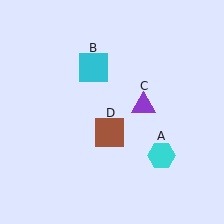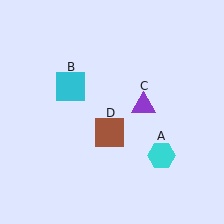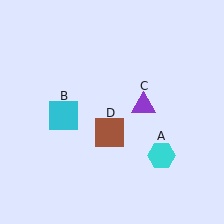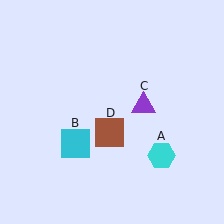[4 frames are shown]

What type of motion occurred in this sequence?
The cyan square (object B) rotated counterclockwise around the center of the scene.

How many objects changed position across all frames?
1 object changed position: cyan square (object B).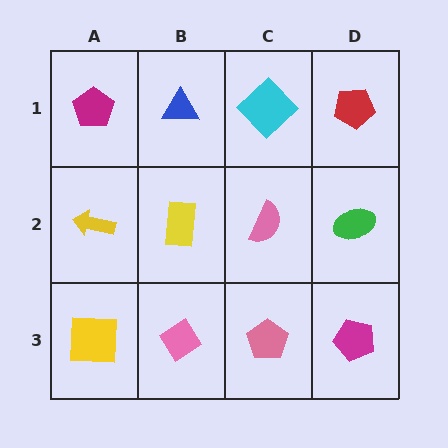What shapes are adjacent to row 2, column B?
A blue triangle (row 1, column B), a pink diamond (row 3, column B), a yellow arrow (row 2, column A), a pink semicircle (row 2, column C).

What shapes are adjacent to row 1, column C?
A pink semicircle (row 2, column C), a blue triangle (row 1, column B), a red pentagon (row 1, column D).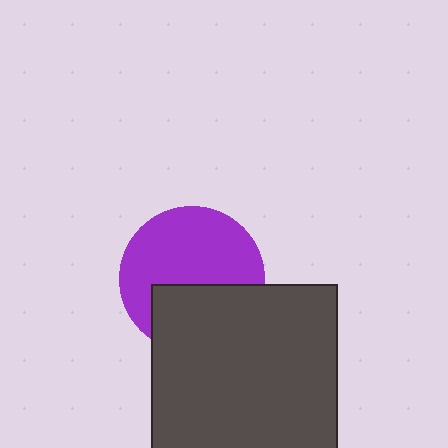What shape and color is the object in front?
The object in front is a dark gray square.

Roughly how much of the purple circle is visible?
About half of it is visible (roughly 61%).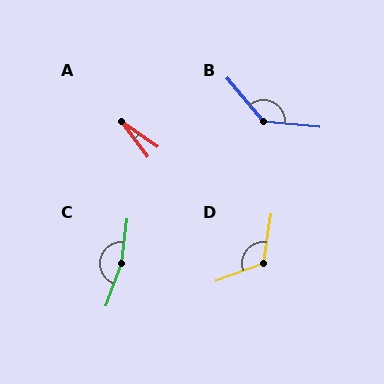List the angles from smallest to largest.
A (17°), D (118°), B (135°), C (167°).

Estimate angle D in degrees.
Approximately 118 degrees.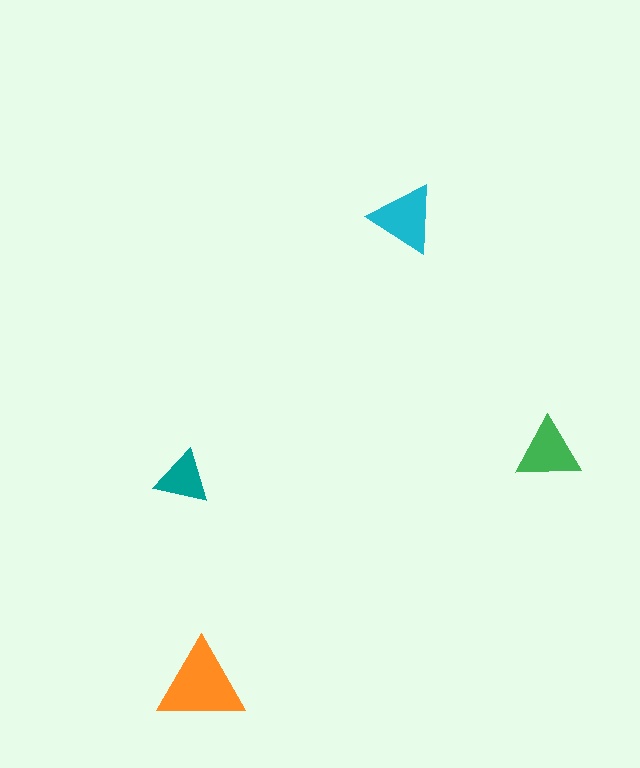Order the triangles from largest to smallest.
the orange one, the cyan one, the green one, the teal one.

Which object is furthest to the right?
The green triangle is rightmost.